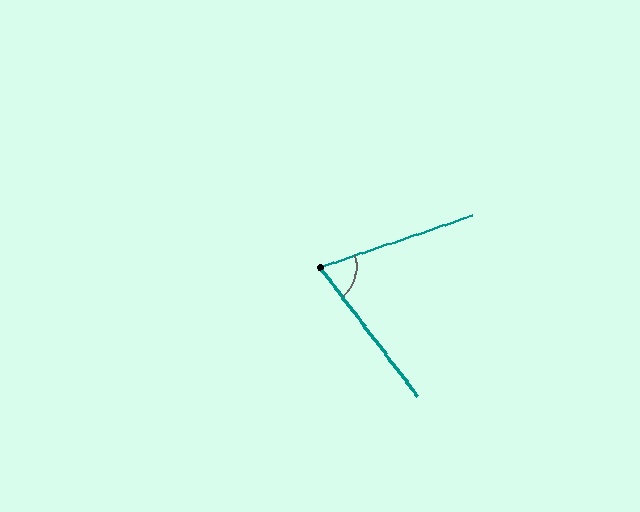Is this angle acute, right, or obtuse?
It is acute.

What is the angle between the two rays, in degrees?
Approximately 72 degrees.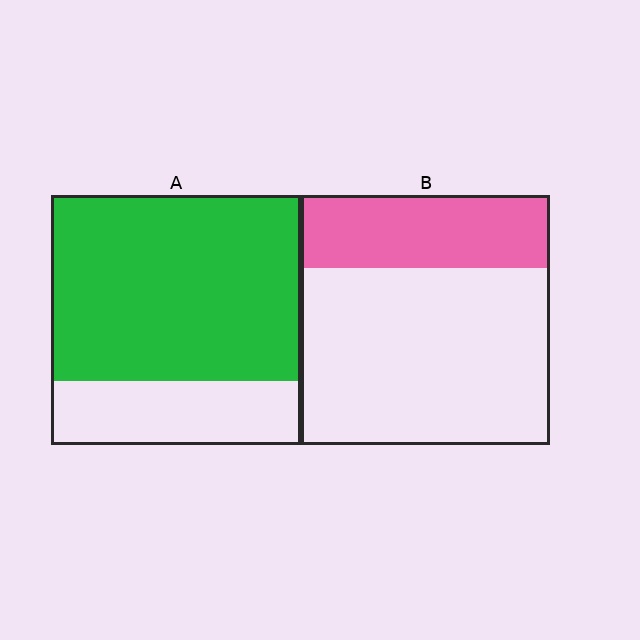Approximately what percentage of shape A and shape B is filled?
A is approximately 75% and B is approximately 30%.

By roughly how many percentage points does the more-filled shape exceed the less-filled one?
By roughly 45 percentage points (A over B).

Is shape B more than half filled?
No.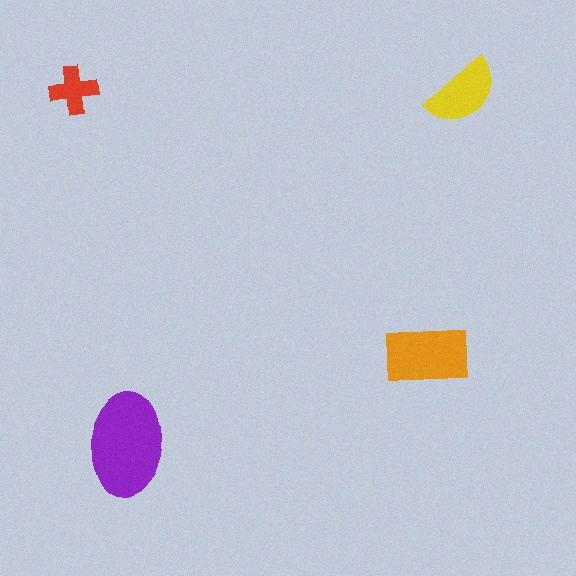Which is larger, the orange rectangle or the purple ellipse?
The purple ellipse.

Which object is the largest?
The purple ellipse.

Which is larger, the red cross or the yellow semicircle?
The yellow semicircle.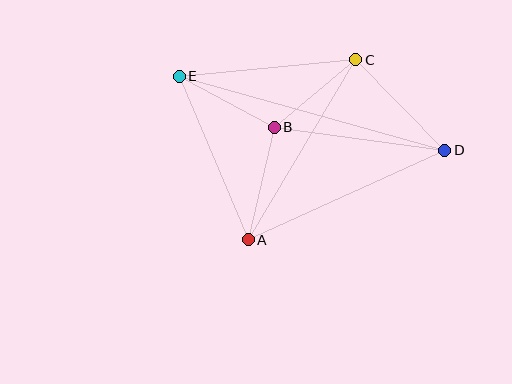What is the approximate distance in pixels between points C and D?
The distance between C and D is approximately 127 pixels.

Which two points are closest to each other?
Points B and C are closest to each other.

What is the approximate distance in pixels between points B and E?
The distance between B and E is approximately 108 pixels.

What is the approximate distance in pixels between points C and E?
The distance between C and E is approximately 178 pixels.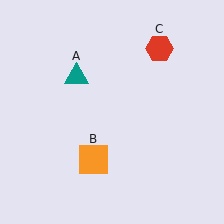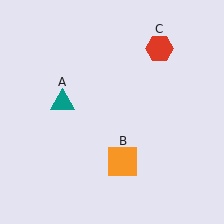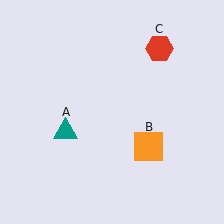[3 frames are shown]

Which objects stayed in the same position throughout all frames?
Red hexagon (object C) remained stationary.